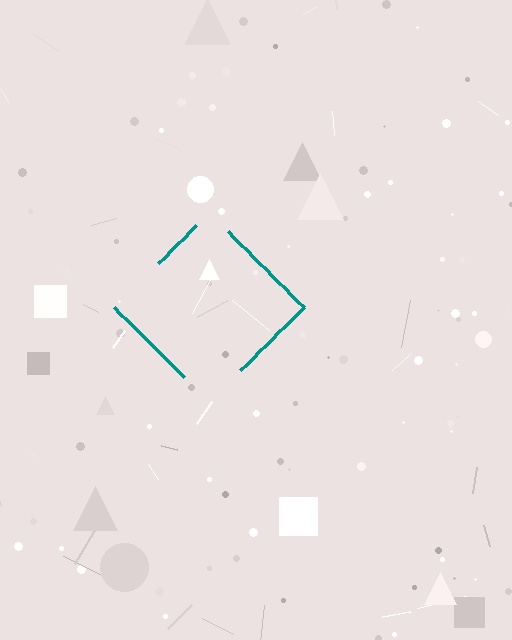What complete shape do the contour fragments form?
The contour fragments form a diamond.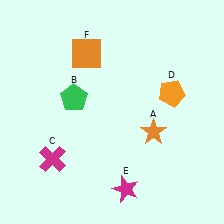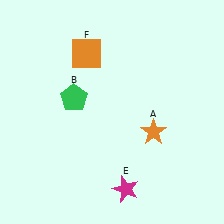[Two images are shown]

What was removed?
The orange pentagon (D), the magenta cross (C) were removed in Image 2.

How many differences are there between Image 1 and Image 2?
There are 2 differences between the two images.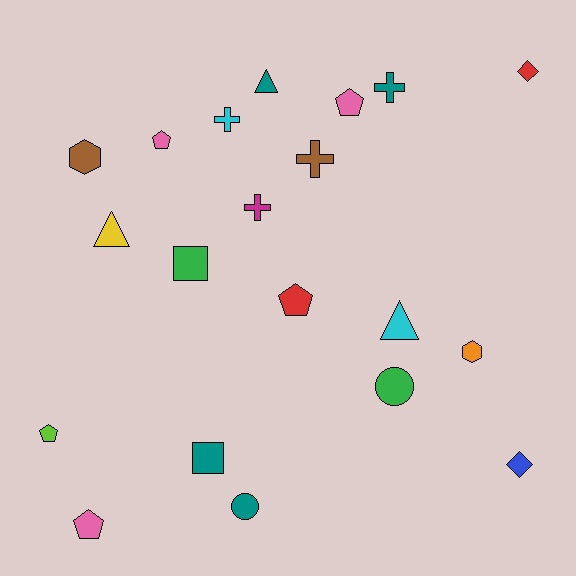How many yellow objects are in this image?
There is 1 yellow object.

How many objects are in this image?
There are 20 objects.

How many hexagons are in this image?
There are 2 hexagons.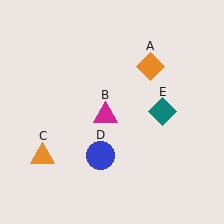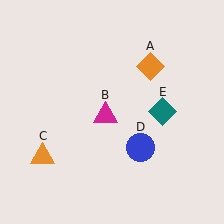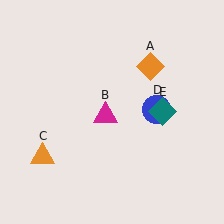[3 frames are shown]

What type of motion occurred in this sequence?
The blue circle (object D) rotated counterclockwise around the center of the scene.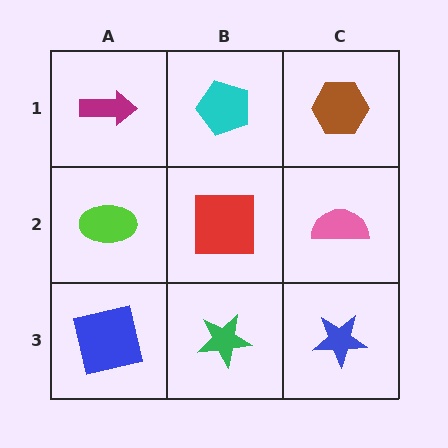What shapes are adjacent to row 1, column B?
A red square (row 2, column B), a magenta arrow (row 1, column A), a brown hexagon (row 1, column C).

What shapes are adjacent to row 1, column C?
A pink semicircle (row 2, column C), a cyan pentagon (row 1, column B).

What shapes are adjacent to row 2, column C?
A brown hexagon (row 1, column C), a blue star (row 3, column C), a red square (row 2, column B).